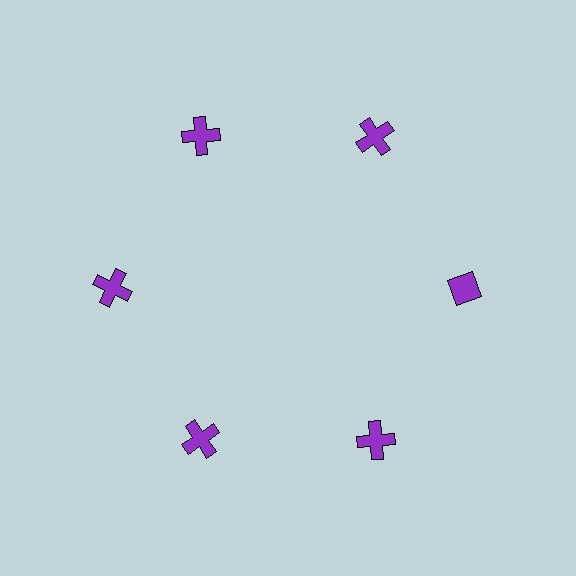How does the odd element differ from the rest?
It has a different shape: diamond instead of cross.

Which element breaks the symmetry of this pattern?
The purple diamond at roughly the 3 o'clock position breaks the symmetry. All other shapes are purple crosses.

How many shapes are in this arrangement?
There are 6 shapes arranged in a ring pattern.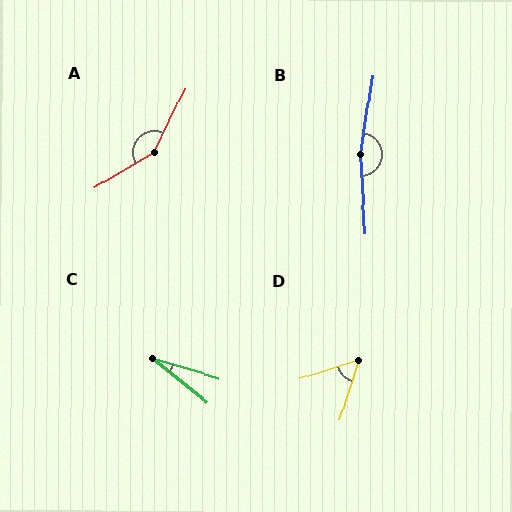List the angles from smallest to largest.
C (22°), D (54°), A (147°), B (168°).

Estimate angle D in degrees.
Approximately 54 degrees.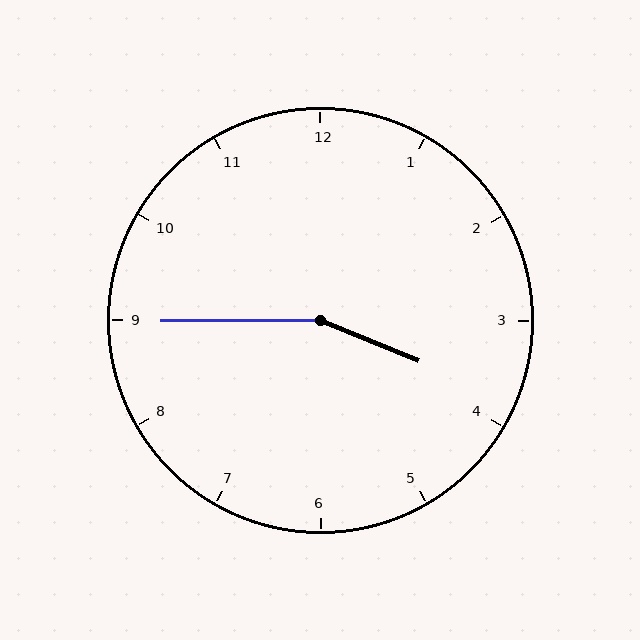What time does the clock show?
3:45.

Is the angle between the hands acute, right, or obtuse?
It is obtuse.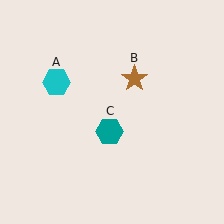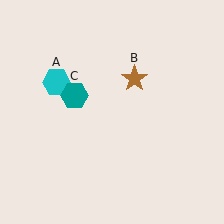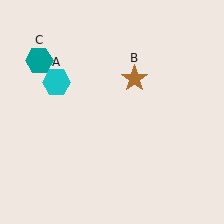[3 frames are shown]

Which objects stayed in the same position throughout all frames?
Cyan hexagon (object A) and brown star (object B) remained stationary.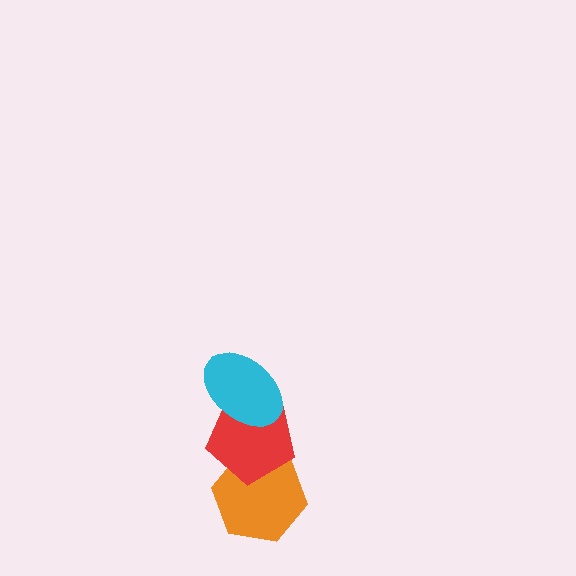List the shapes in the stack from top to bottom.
From top to bottom: the cyan ellipse, the red pentagon, the orange hexagon.